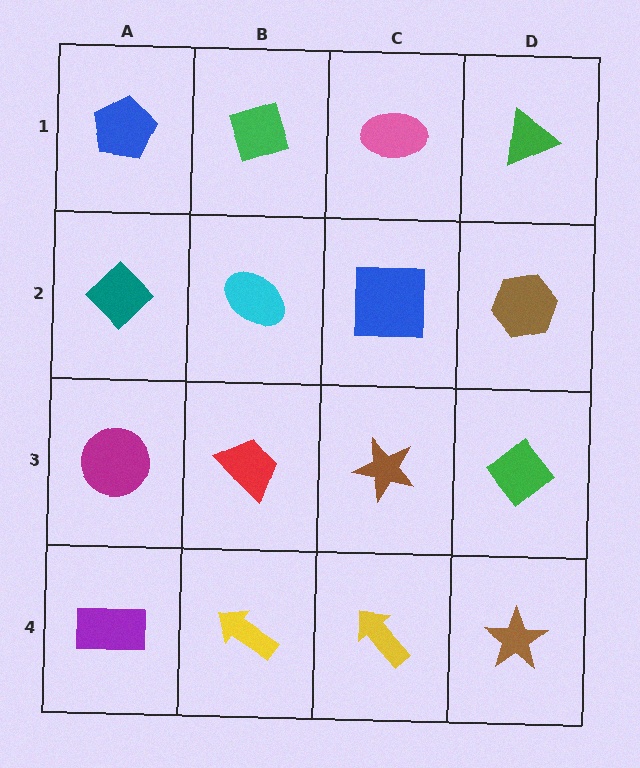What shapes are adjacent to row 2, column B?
A green diamond (row 1, column B), a red trapezoid (row 3, column B), a teal diamond (row 2, column A), a blue square (row 2, column C).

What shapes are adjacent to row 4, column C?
A brown star (row 3, column C), a yellow arrow (row 4, column B), a brown star (row 4, column D).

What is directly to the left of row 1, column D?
A pink ellipse.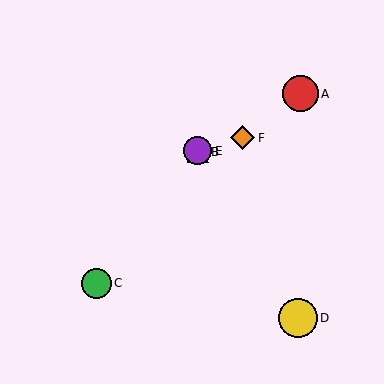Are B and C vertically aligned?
No, B is at x≈198 and C is at x≈96.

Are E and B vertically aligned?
Yes, both are at x≈198.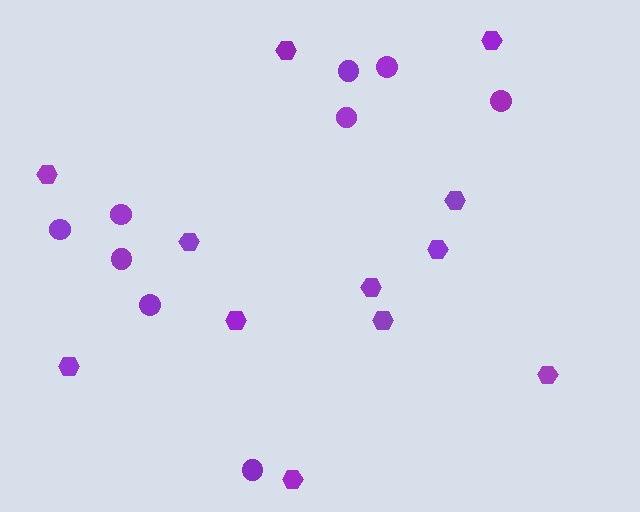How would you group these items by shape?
There are 2 groups: one group of hexagons (12) and one group of circles (9).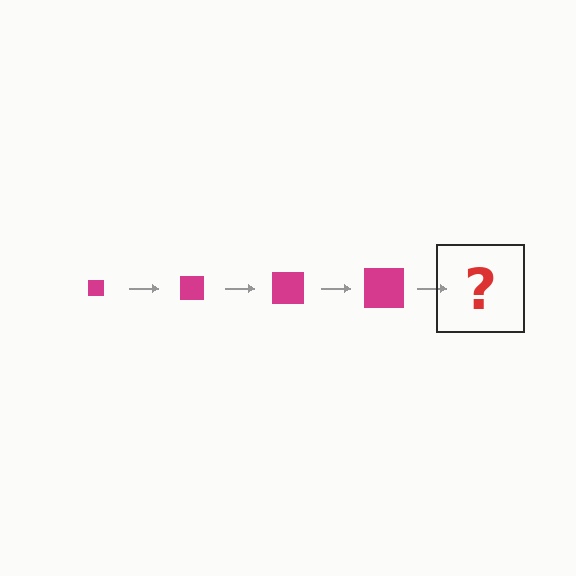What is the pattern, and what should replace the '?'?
The pattern is that the square gets progressively larger each step. The '?' should be a magenta square, larger than the previous one.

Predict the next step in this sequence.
The next step is a magenta square, larger than the previous one.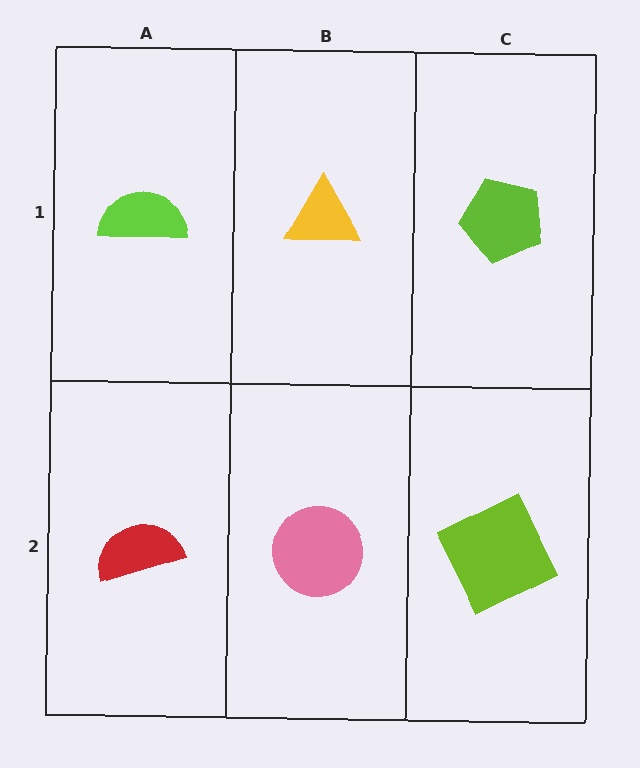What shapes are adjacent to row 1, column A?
A red semicircle (row 2, column A), a yellow triangle (row 1, column B).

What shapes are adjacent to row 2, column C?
A lime pentagon (row 1, column C), a pink circle (row 2, column B).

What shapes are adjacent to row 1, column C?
A lime square (row 2, column C), a yellow triangle (row 1, column B).